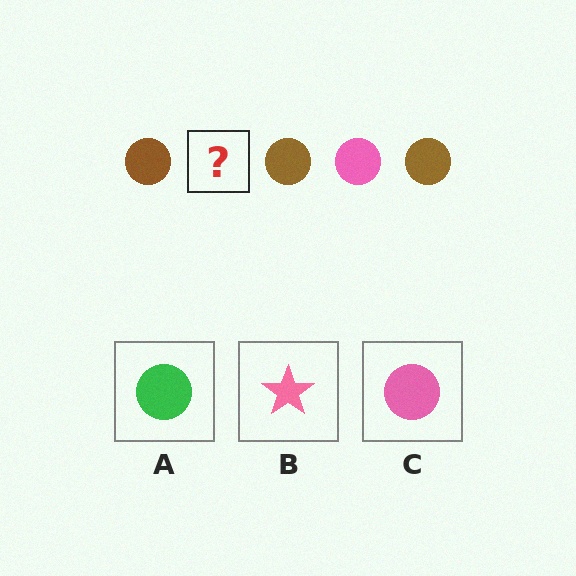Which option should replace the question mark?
Option C.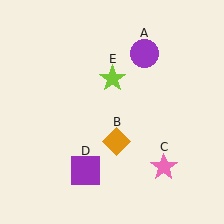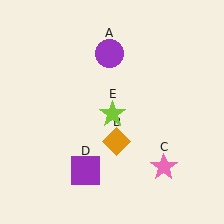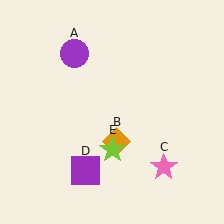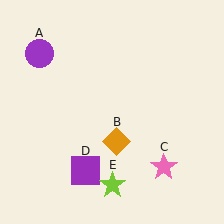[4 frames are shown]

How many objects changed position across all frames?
2 objects changed position: purple circle (object A), lime star (object E).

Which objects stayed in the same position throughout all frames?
Orange diamond (object B) and pink star (object C) and purple square (object D) remained stationary.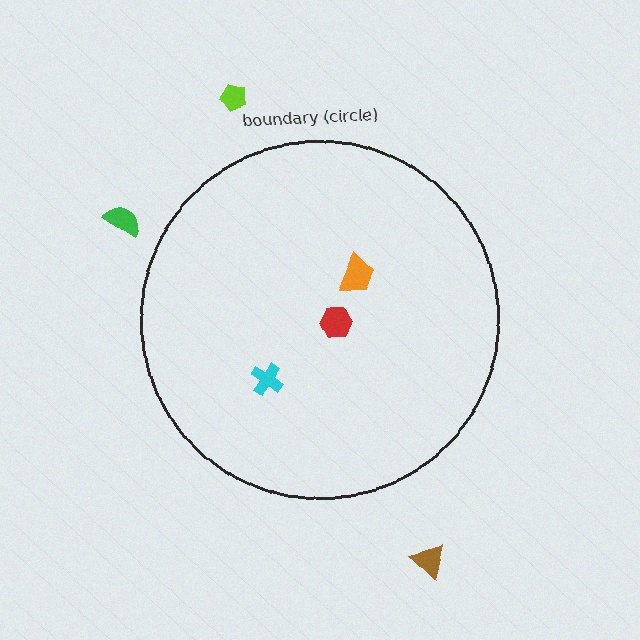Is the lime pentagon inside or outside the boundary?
Outside.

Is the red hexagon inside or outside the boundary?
Inside.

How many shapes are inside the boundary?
3 inside, 3 outside.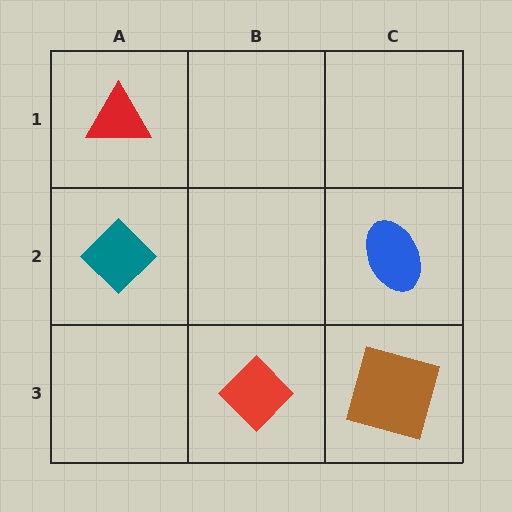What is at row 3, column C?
A brown square.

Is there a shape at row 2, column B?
No, that cell is empty.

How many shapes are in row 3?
2 shapes.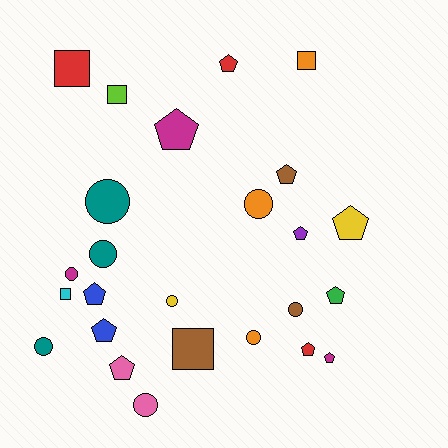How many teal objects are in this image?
There are 3 teal objects.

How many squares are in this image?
There are 5 squares.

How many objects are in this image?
There are 25 objects.